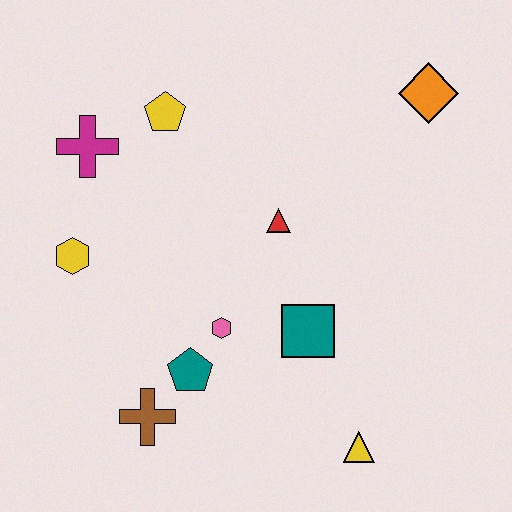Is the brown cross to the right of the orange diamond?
No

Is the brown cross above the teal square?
No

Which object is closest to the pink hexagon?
The teal pentagon is closest to the pink hexagon.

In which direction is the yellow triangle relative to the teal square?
The yellow triangle is below the teal square.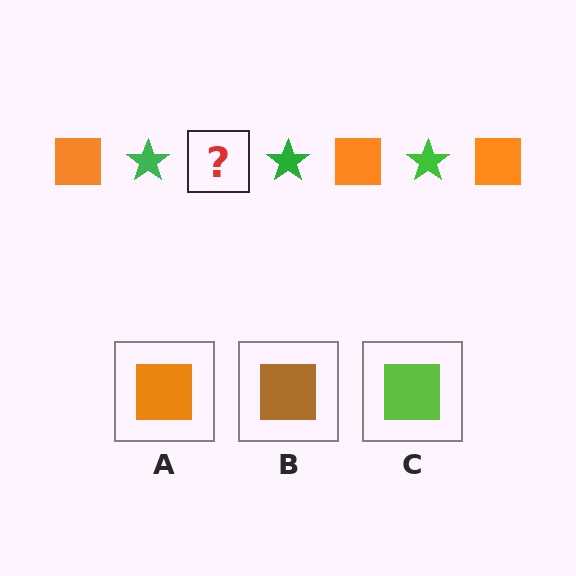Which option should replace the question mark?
Option A.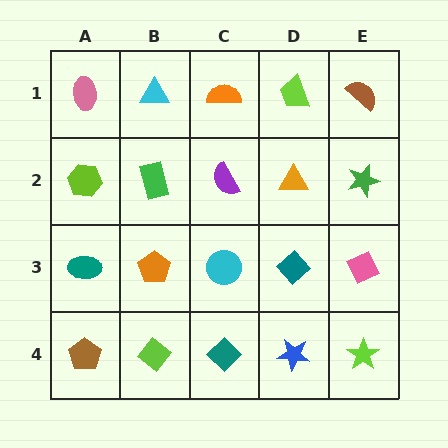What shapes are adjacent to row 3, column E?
A green star (row 2, column E), a lime star (row 4, column E), a teal diamond (row 3, column D).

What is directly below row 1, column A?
A lime hexagon.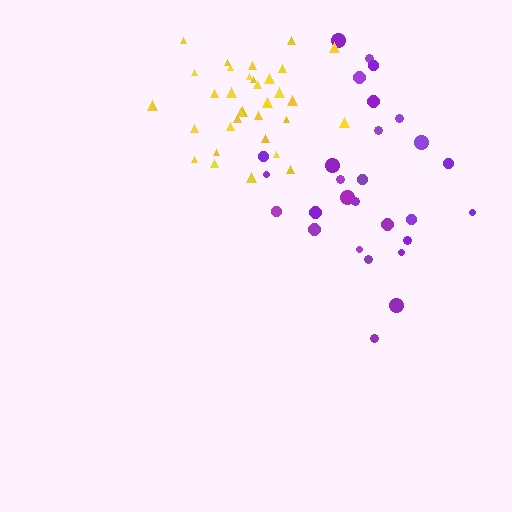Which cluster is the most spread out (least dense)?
Purple.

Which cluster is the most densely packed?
Yellow.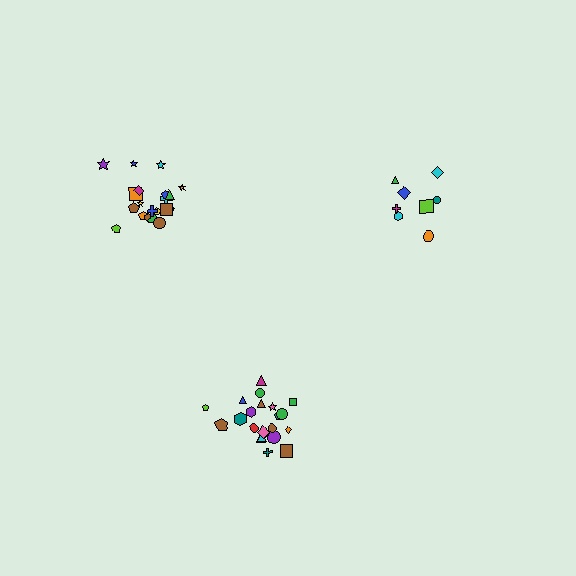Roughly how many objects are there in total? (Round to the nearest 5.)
Roughly 50 objects in total.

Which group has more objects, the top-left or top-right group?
The top-left group.